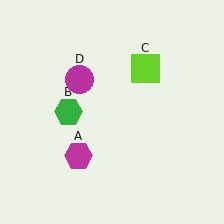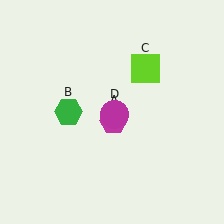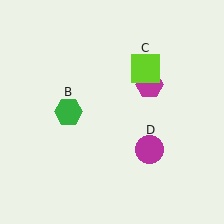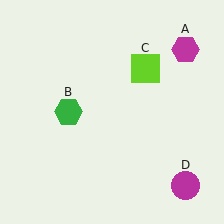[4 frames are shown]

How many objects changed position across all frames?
2 objects changed position: magenta hexagon (object A), magenta circle (object D).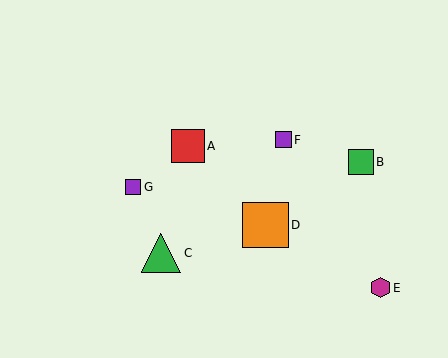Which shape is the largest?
The orange square (labeled D) is the largest.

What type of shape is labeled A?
Shape A is a red square.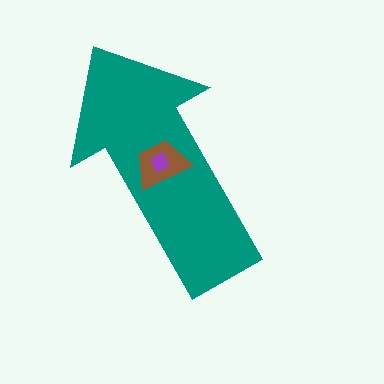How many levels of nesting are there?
3.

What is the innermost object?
The purple diamond.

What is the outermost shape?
The teal arrow.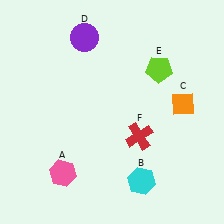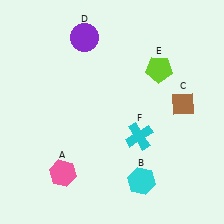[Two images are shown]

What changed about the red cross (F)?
In Image 1, F is red. In Image 2, it changed to cyan.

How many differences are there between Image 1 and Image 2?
There are 2 differences between the two images.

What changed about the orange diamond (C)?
In Image 1, C is orange. In Image 2, it changed to brown.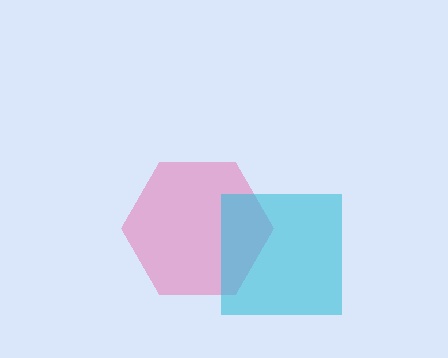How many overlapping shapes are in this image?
There are 2 overlapping shapes in the image.